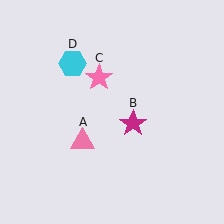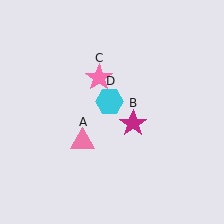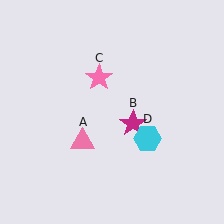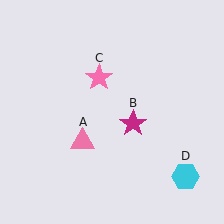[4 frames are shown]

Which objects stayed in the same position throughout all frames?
Pink triangle (object A) and magenta star (object B) and pink star (object C) remained stationary.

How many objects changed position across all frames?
1 object changed position: cyan hexagon (object D).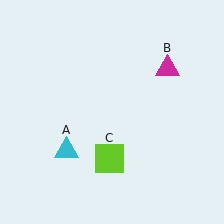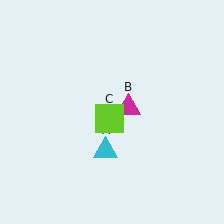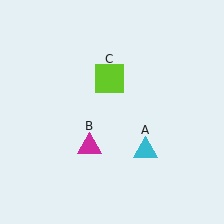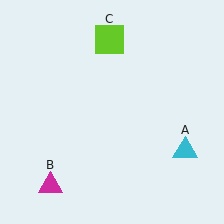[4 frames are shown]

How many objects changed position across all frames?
3 objects changed position: cyan triangle (object A), magenta triangle (object B), lime square (object C).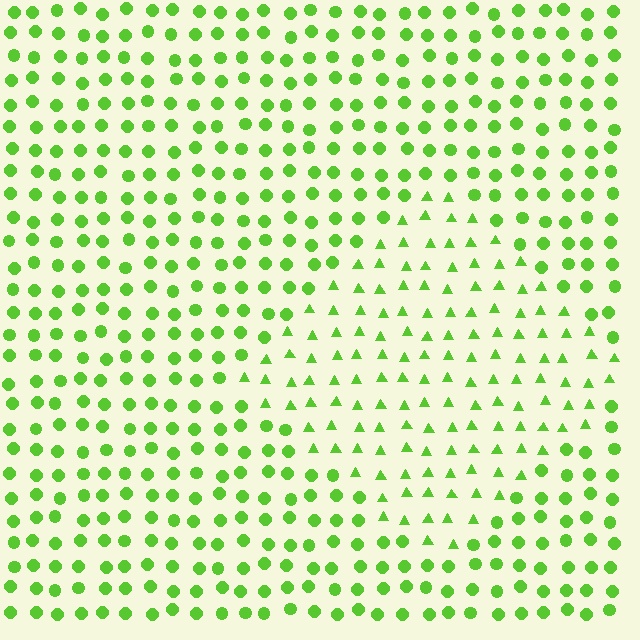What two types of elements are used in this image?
The image uses triangles inside the diamond region and circles outside it.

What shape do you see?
I see a diamond.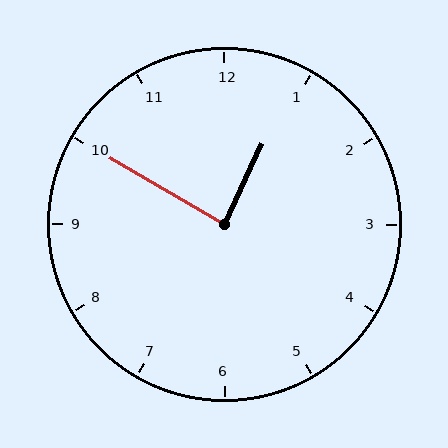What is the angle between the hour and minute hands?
Approximately 85 degrees.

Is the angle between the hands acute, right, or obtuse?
It is right.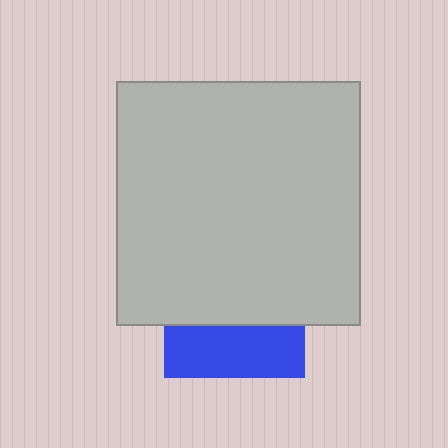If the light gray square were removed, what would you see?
You would see the complete blue square.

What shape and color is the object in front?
The object in front is a light gray square.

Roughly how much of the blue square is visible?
A small part of it is visible (roughly 37%).